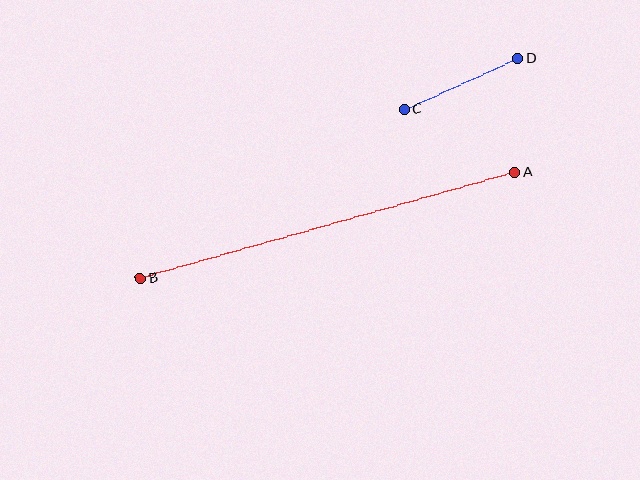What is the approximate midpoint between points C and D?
The midpoint is at approximately (461, 84) pixels.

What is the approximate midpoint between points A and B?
The midpoint is at approximately (328, 225) pixels.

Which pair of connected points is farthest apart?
Points A and B are farthest apart.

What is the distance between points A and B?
The distance is approximately 389 pixels.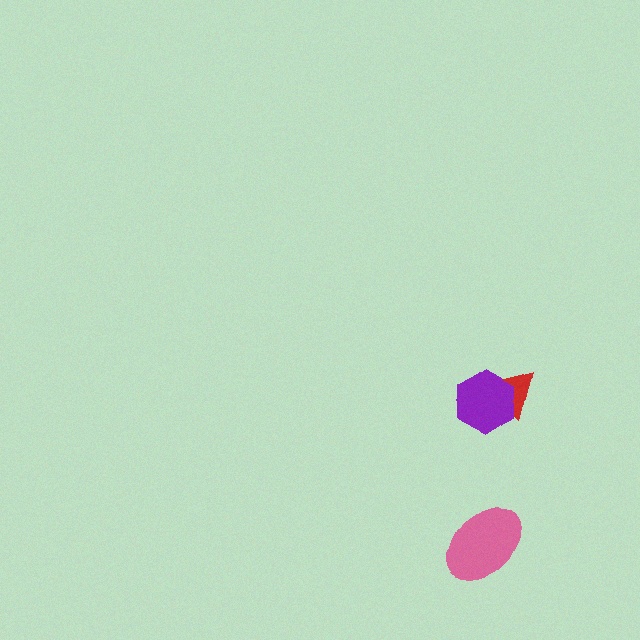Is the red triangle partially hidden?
Yes, it is partially covered by another shape.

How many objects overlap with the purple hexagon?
1 object overlaps with the purple hexagon.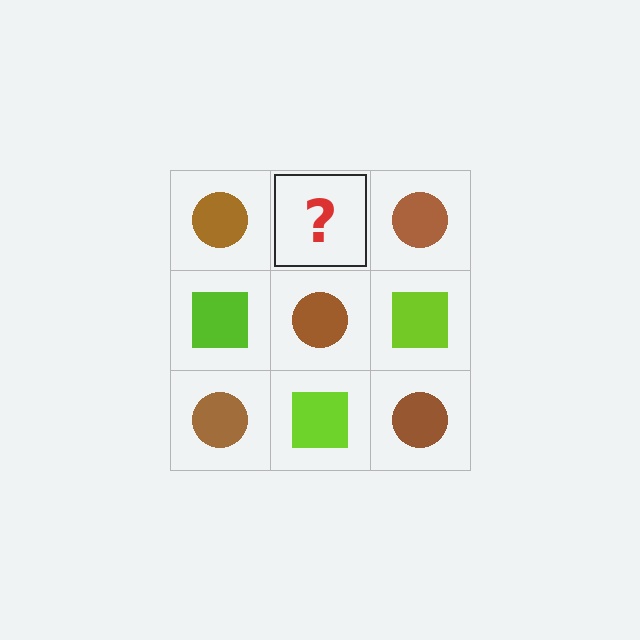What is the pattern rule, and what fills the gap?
The rule is that it alternates brown circle and lime square in a checkerboard pattern. The gap should be filled with a lime square.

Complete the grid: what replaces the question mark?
The question mark should be replaced with a lime square.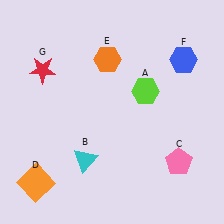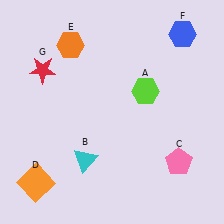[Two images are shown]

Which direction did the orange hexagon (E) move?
The orange hexagon (E) moved left.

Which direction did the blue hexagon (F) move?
The blue hexagon (F) moved up.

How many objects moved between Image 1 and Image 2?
2 objects moved between the two images.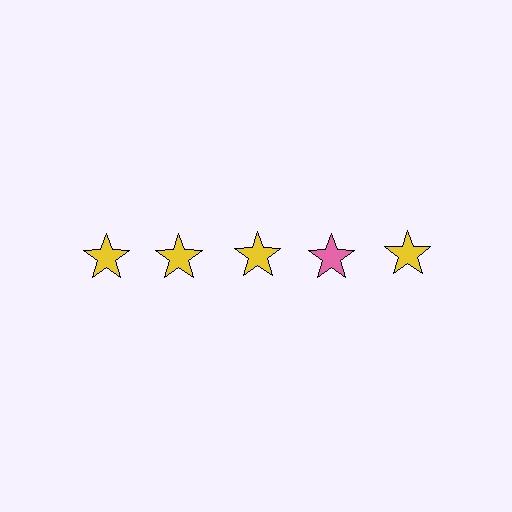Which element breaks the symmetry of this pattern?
The pink star in the top row, second from right column breaks the symmetry. All other shapes are yellow stars.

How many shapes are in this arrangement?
There are 5 shapes arranged in a grid pattern.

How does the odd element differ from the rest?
It has a different color: pink instead of yellow.